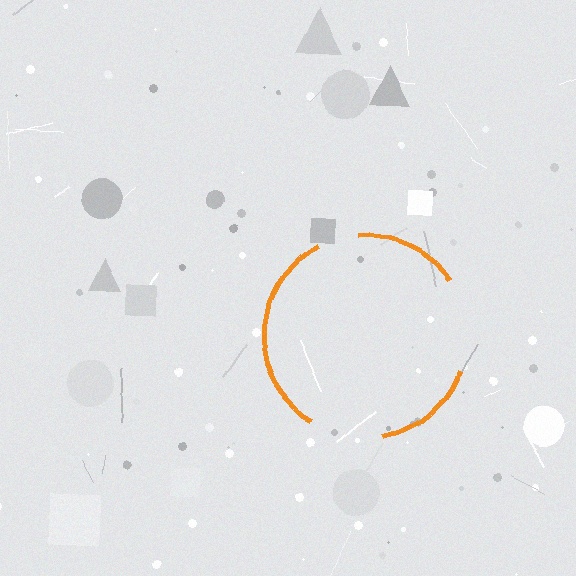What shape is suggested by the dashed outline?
The dashed outline suggests a circle.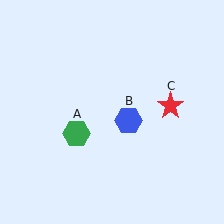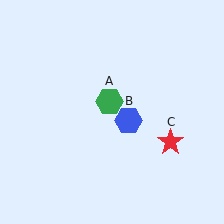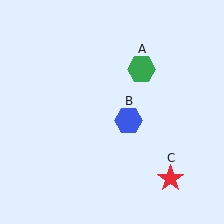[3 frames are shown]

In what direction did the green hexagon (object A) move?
The green hexagon (object A) moved up and to the right.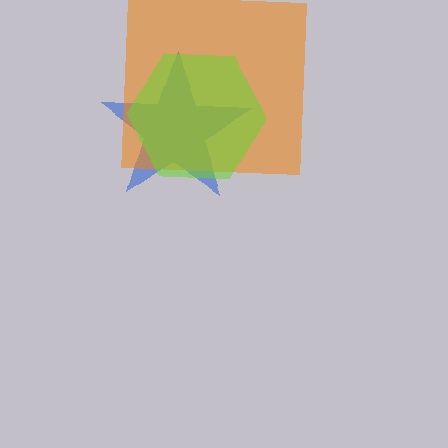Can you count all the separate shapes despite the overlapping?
Yes, there are 3 separate shapes.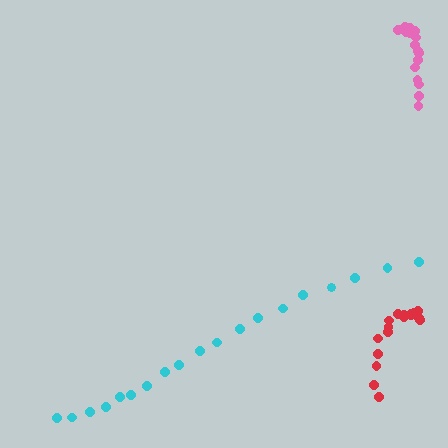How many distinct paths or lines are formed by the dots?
There are 3 distinct paths.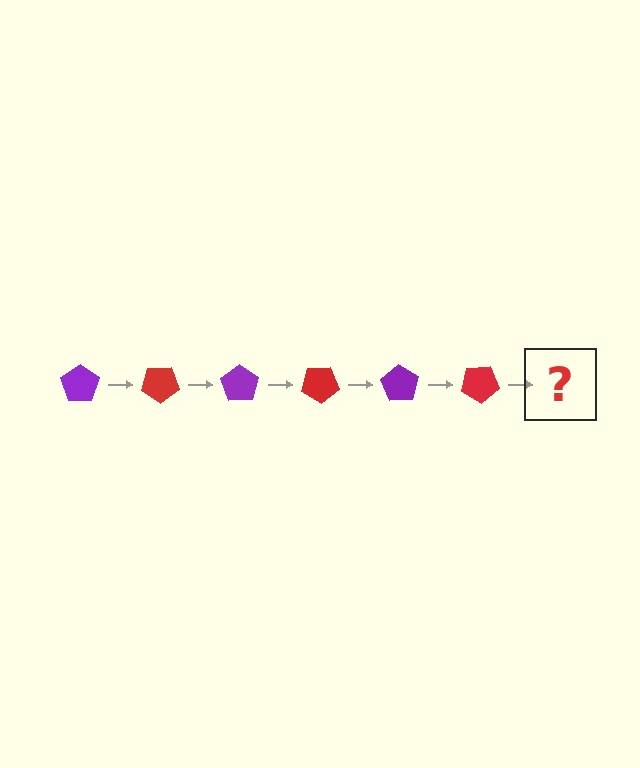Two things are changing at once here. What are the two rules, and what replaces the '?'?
The two rules are that it rotates 35 degrees each step and the color cycles through purple and red. The '?' should be a purple pentagon, rotated 210 degrees from the start.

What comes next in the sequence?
The next element should be a purple pentagon, rotated 210 degrees from the start.